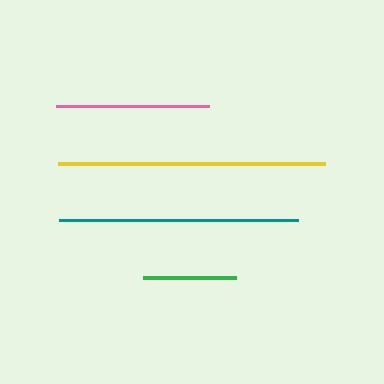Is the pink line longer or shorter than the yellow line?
The yellow line is longer than the pink line.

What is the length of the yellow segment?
The yellow segment is approximately 267 pixels long.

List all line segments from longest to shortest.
From longest to shortest: yellow, teal, pink, green.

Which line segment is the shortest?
The green line is the shortest at approximately 93 pixels.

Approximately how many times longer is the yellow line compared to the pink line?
The yellow line is approximately 1.8 times the length of the pink line.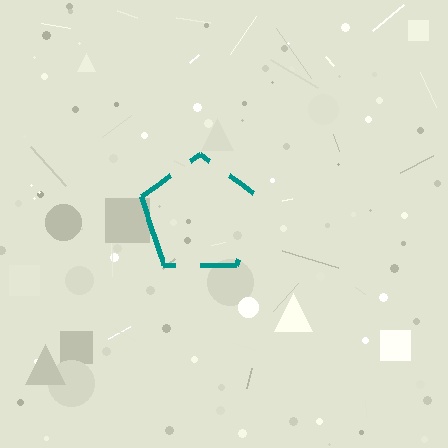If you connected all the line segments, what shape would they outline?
They would outline a pentagon.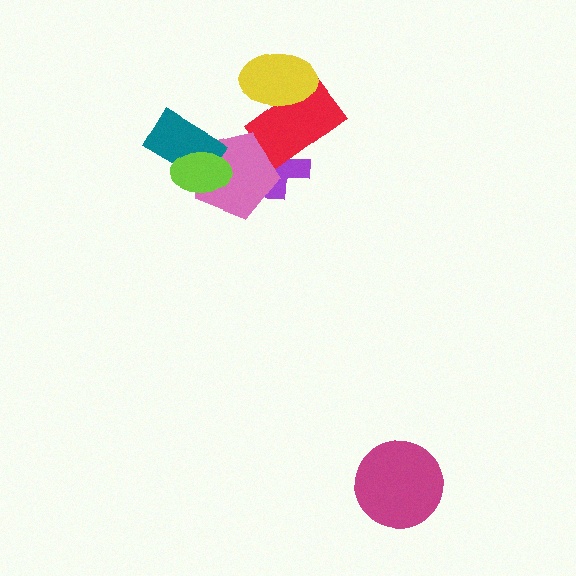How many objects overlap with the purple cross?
2 objects overlap with the purple cross.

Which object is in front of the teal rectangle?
The lime ellipse is in front of the teal rectangle.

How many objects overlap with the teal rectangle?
2 objects overlap with the teal rectangle.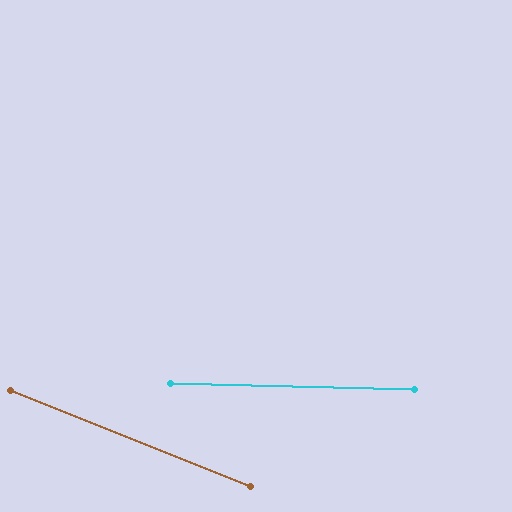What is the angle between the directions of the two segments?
Approximately 20 degrees.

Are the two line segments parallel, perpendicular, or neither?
Neither parallel nor perpendicular — they differ by about 20°.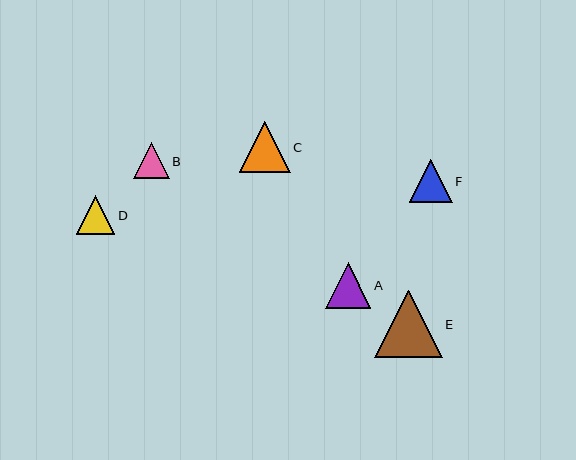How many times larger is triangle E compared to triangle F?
Triangle E is approximately 1.6 times the size of triangle F.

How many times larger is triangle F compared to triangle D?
Triangle F is approximately 1.1 times the size of triangle D.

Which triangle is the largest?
Triangle E is the largest with a size of approximately 67 pixels.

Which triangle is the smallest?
Triangle B is the smallest with a size of approximately 36 pixels.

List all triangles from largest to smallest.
From largest to smallest: E, C, A, F, D, B.